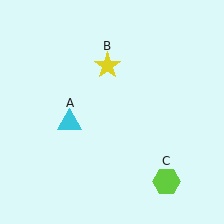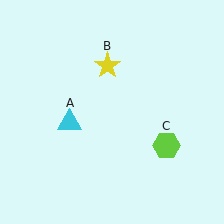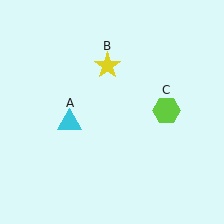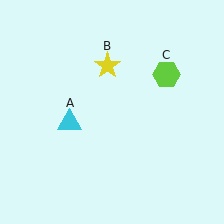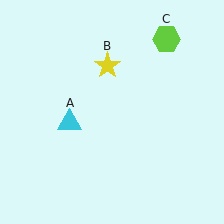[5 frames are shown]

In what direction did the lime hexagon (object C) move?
The lime hexagon (object C) moved up.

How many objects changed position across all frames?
1 object changed position: lime hexagon (object C).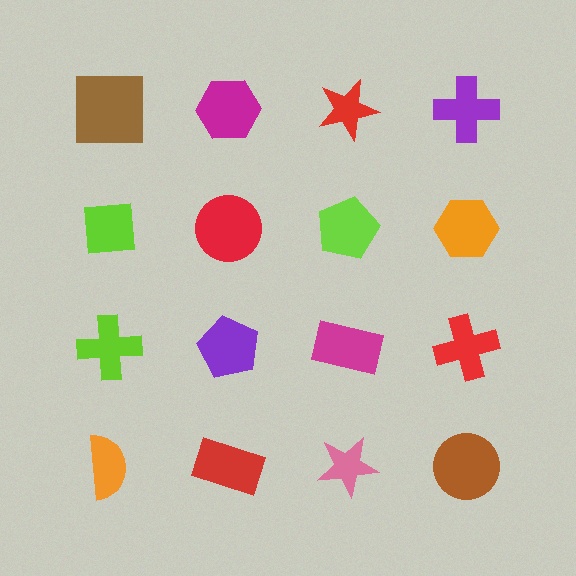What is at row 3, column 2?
A purple pentagon.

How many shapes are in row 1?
4 shapes.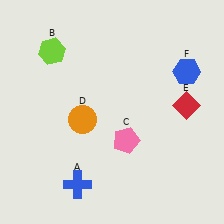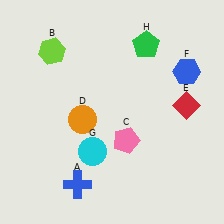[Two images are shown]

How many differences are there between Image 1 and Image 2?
There are 2 differences between the two images.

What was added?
A cyan circle (G), a green pentagon (H) were added in Image 2.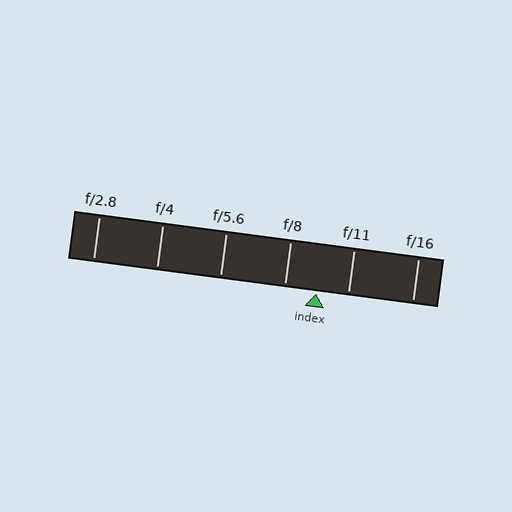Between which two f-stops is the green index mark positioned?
The index mark is between f/8 and f/11.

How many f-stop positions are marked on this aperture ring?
There are 6 f-stop positions marked.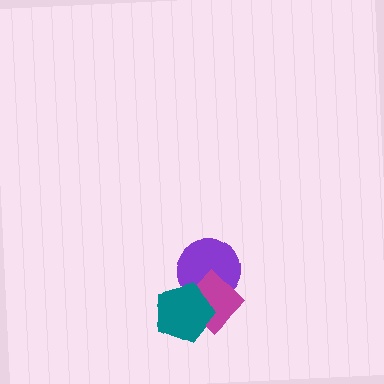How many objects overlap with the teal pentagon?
2 objects overlap with the teal pentagon.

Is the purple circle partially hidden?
Yes, it is partially covered by another shape.